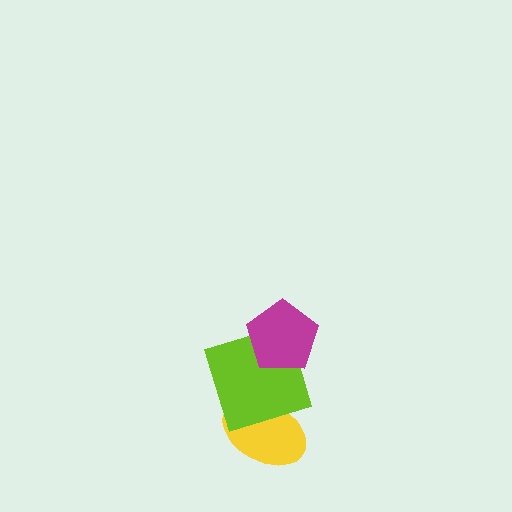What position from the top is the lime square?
The lime square is 2nd from the top.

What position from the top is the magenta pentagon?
The magenta pentagon is 1st from the top.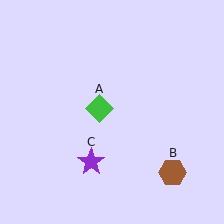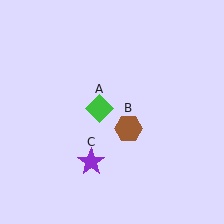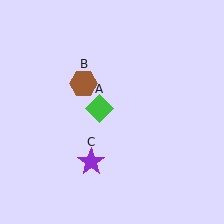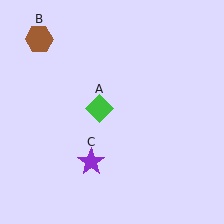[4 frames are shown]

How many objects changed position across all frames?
1 object changed position: brown hexagon (object B).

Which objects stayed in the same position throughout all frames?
Green diamond (object A) and purple star (object C) remained stationary.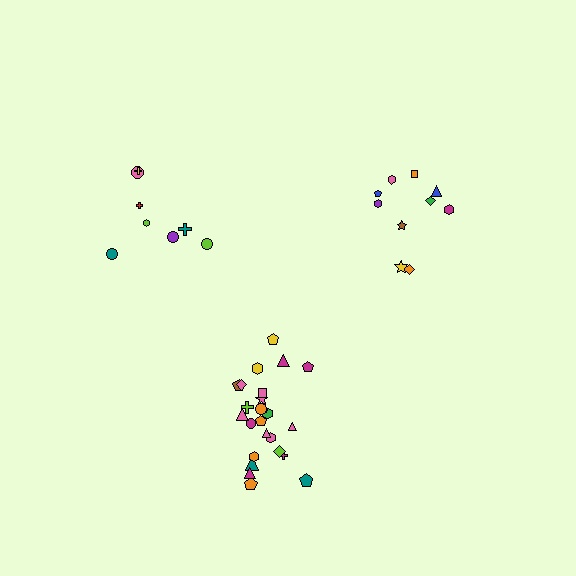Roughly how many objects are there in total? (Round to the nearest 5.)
Roughly 45 objects in total.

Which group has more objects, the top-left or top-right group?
The top-right group.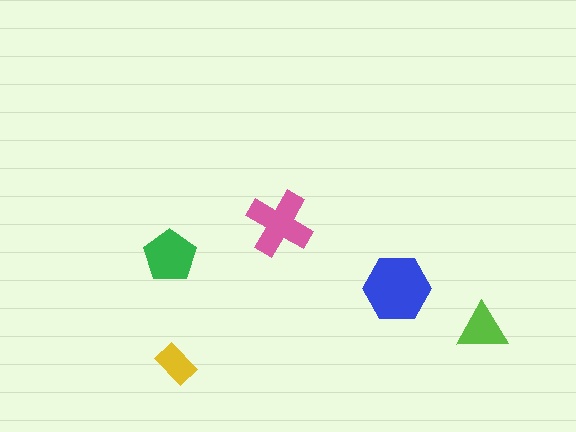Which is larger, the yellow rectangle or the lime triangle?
The lime triangle.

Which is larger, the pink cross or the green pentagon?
The pink cross.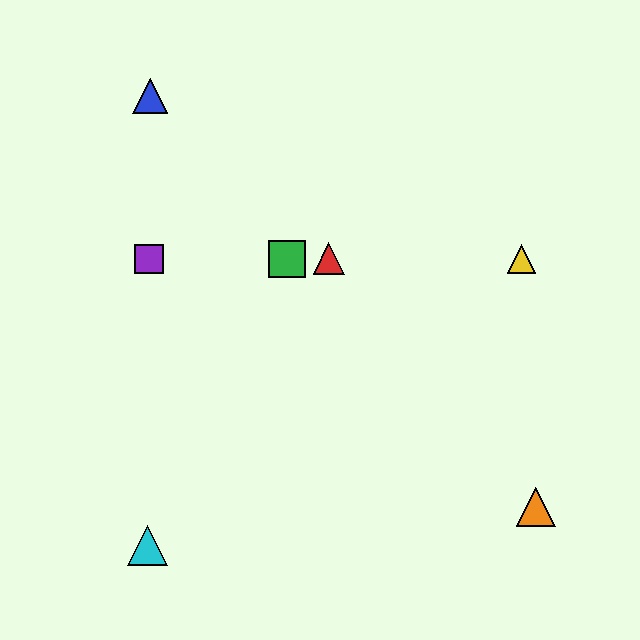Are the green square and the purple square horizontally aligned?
Yes, both are at y≈259.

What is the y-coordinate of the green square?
The green square is at y≈259.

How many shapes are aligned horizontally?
4 shapes (the red triangle, the green square, the yellow triangle, the purple square) are aligned horizontally.